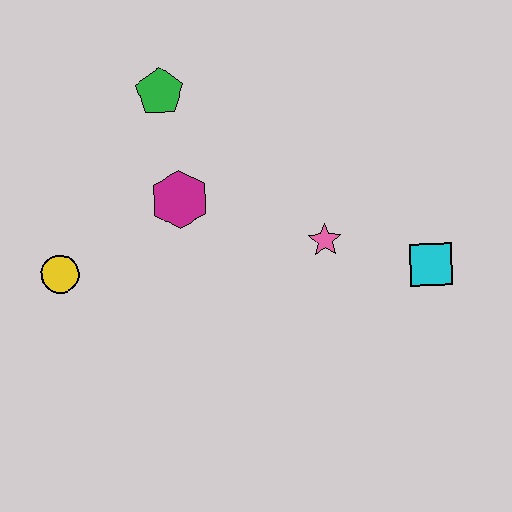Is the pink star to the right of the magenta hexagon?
Yes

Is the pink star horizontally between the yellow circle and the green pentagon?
No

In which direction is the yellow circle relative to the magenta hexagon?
The yellow circle is to the left of the magenta hexagon.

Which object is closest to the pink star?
The cyan square is closest to the pink star.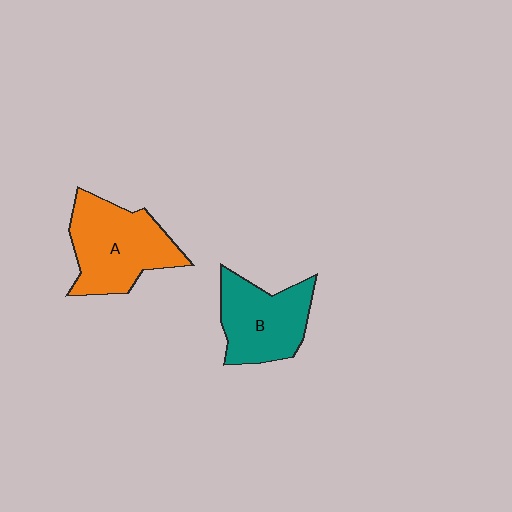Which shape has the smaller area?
Shape B (teal).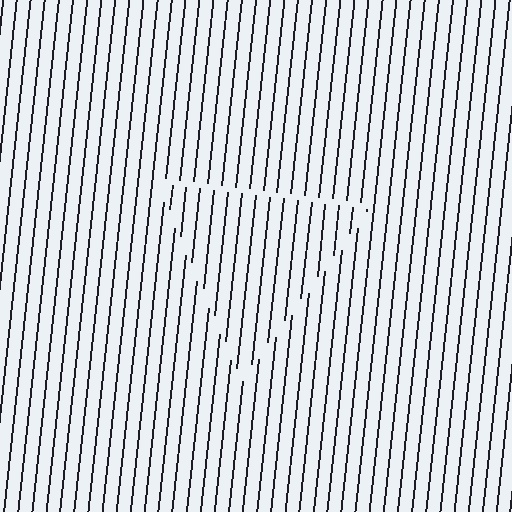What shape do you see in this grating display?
An illusory triangle. The interior of the shape contains the same grating, shifted by half a period — the contour is defined by the phase discontinuity where line-ends from the inner and outer gratings abut.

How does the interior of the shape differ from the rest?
The interior of the shape contains the same grating, shifted by half a period — the contour is defined by the phase discontinuity where line-ends from the inner and outer gratings abut.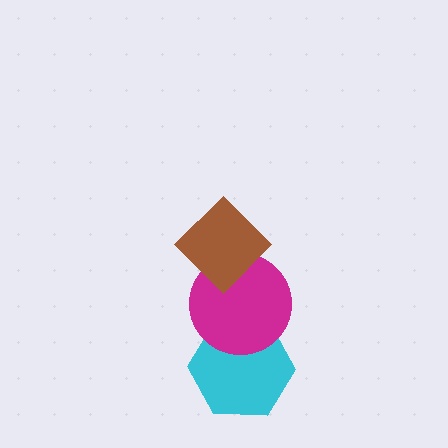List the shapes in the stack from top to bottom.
From top to bottom: the brown diamond, the magenta circle, the cyan hexagon.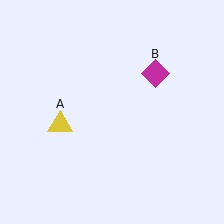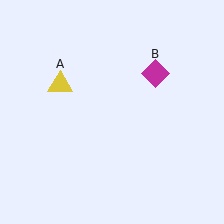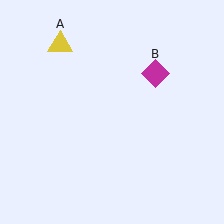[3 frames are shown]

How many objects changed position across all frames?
1 object changed position: yellow triangle (object A).